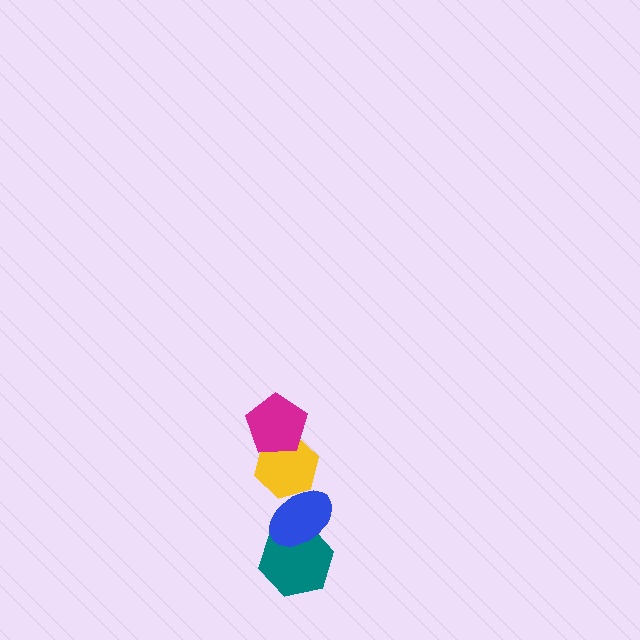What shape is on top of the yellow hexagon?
The magenta pentagon is on top of the yellow hexagon.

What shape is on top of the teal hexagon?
The blue ellipse is on top of the teal hexagon.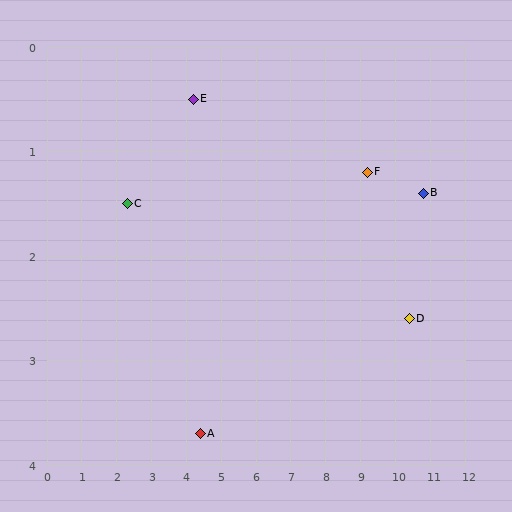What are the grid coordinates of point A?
Point A is at approximately (4.4, 3.7).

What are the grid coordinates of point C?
Point C is at approximately (2.3, 1.5).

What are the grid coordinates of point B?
Point B is at approximately (10.8, 1.4).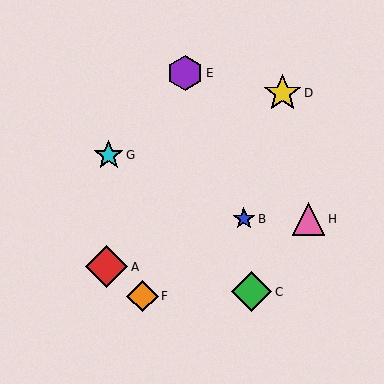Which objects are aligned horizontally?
Objects B, H are aligned horizontally.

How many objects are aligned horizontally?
2 objects (B, H) are aligned horizontally.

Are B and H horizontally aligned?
Yes, both are at y≈219.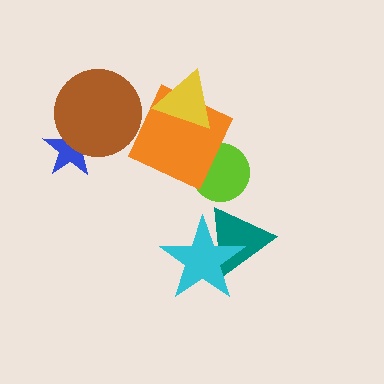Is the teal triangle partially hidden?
Yes, it is partially covered by another shape.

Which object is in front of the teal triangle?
The cyan star is in front of the teal triangle.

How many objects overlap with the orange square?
2 objects overlap with the orange square.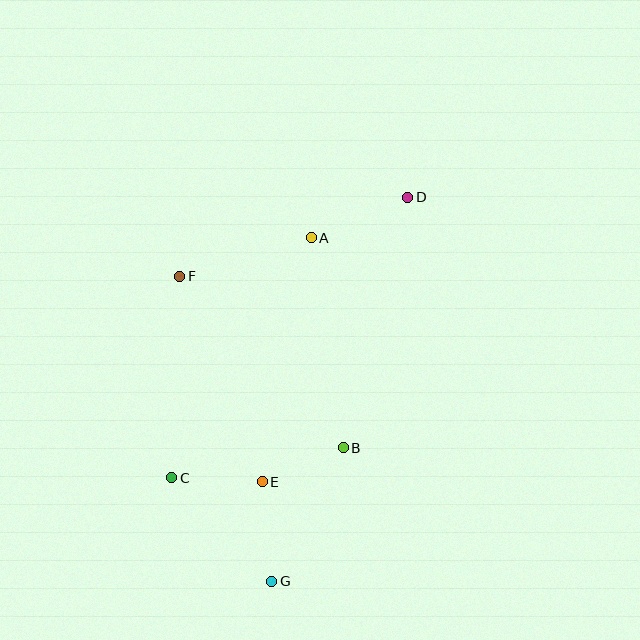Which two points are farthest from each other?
Points D and G are farthest from each other.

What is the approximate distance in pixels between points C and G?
The distance between C and G is approximately 144 pixels.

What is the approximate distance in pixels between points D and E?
The distance between D and E is approximately 319 pixels.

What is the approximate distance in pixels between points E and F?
The distance between E and F is approximately 221 pixels.